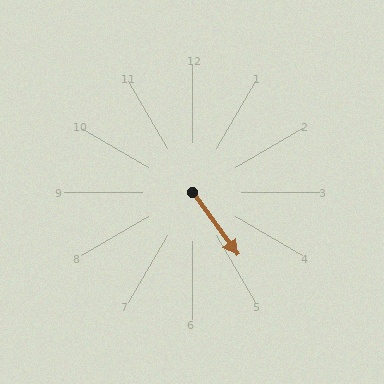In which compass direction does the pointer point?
Southeast.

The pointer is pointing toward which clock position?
Roughly 5 o'clock.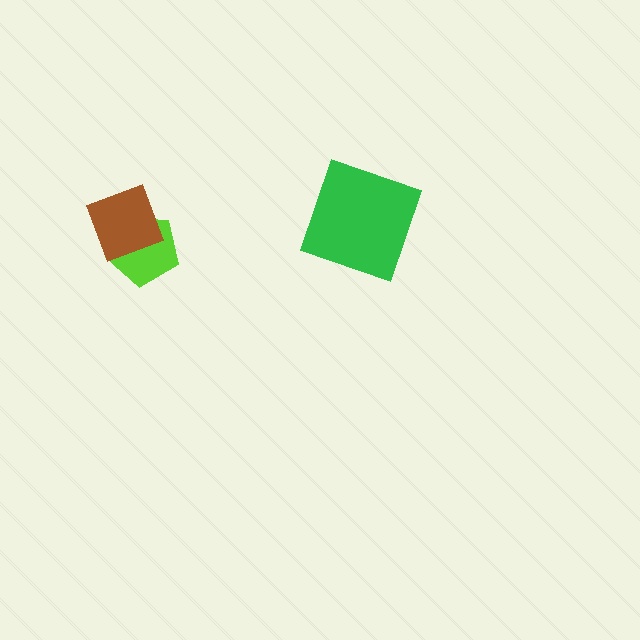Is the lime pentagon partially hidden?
Yes, it is partially covered by another shape.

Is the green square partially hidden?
No, no other shape covers it.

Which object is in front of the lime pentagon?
The brown square is in front of the lime pentagon.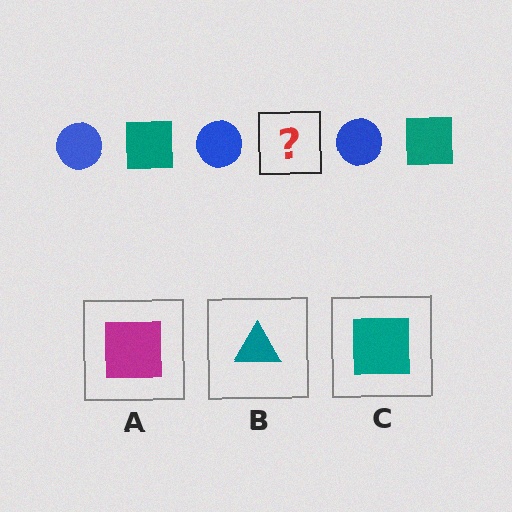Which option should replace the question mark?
Option C.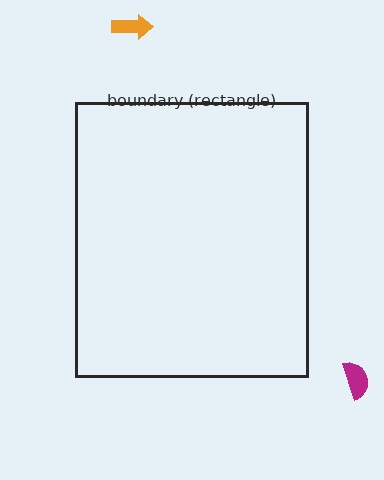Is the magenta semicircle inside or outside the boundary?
Outside.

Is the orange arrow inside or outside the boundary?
Outside.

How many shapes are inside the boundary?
0 inside, 2 outside.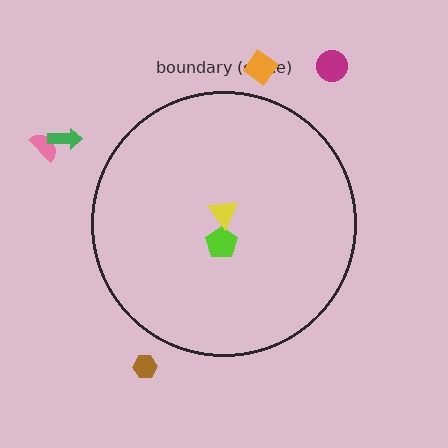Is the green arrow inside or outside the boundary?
Outside.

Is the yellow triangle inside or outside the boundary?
Inside.